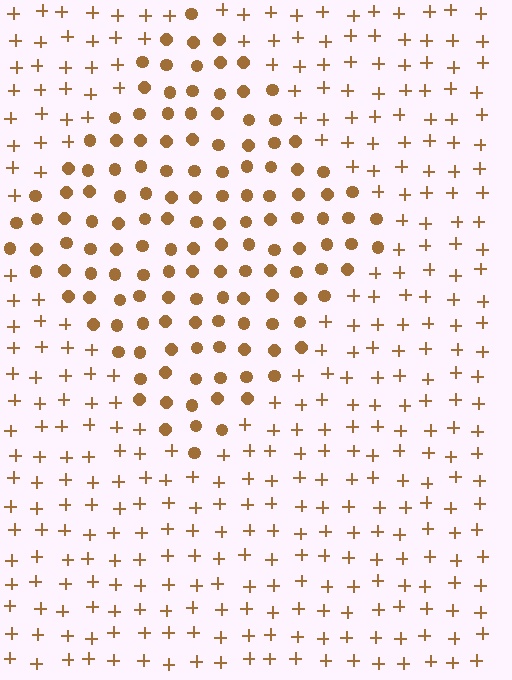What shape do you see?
I see a diamond.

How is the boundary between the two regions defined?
The boundary is defined by a change in element shape: circles inside vs. plus signs outside. All elements share the same color and spacing.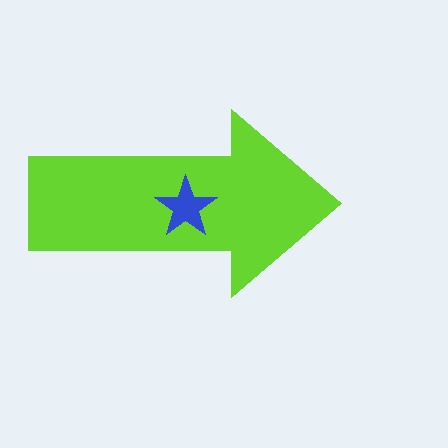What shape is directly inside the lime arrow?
The blue star.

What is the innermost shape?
The blue star.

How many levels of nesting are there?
2.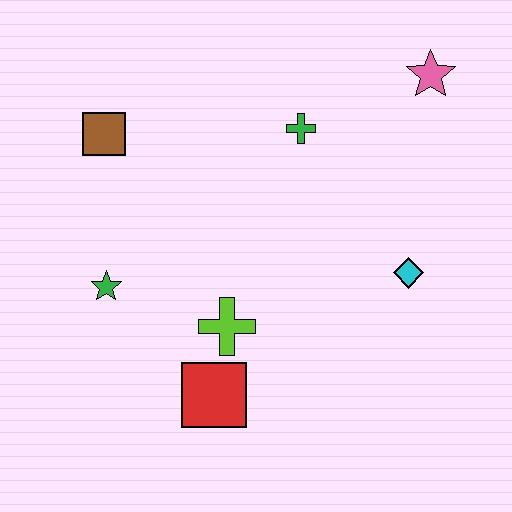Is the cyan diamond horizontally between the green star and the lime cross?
No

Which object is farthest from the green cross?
The red square is farthest from the green cross.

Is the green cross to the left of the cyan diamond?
Yes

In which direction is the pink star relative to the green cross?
The pink star is to the right of the green cross.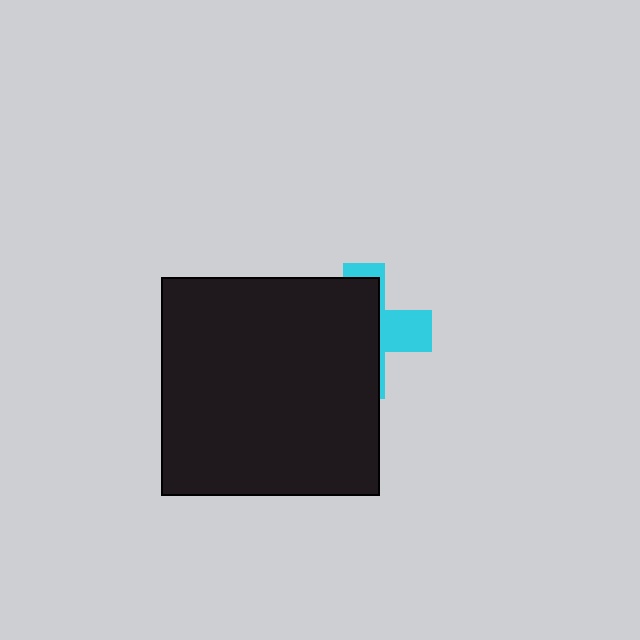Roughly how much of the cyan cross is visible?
A small part of it is visible (roughly 34%).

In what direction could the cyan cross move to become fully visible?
The cyan cross could move right. That would shift it out from behind the black square entirely.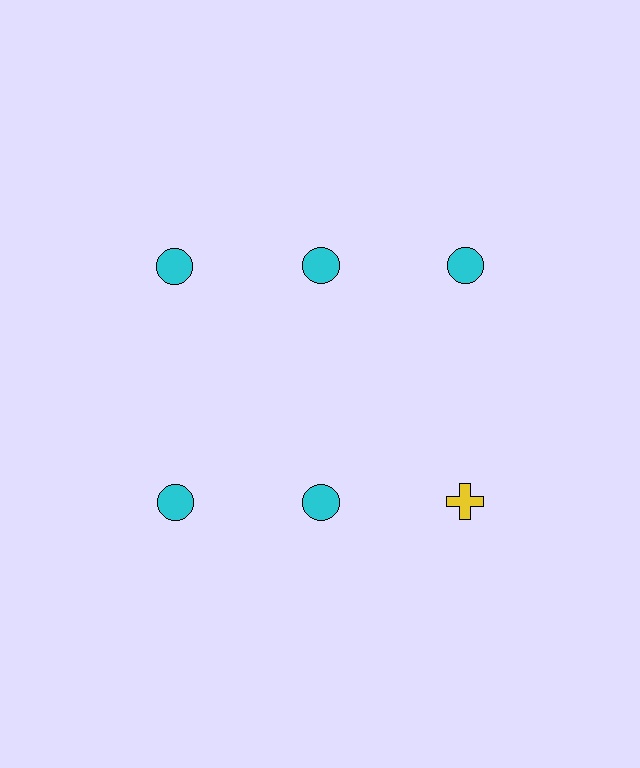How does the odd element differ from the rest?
It differs in both color (yellow instead of cyan) and shape (cross instead of circle).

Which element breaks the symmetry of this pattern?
The yellow cross in the second row, center column breaks the symmetry. All other shapes are cyan circles.